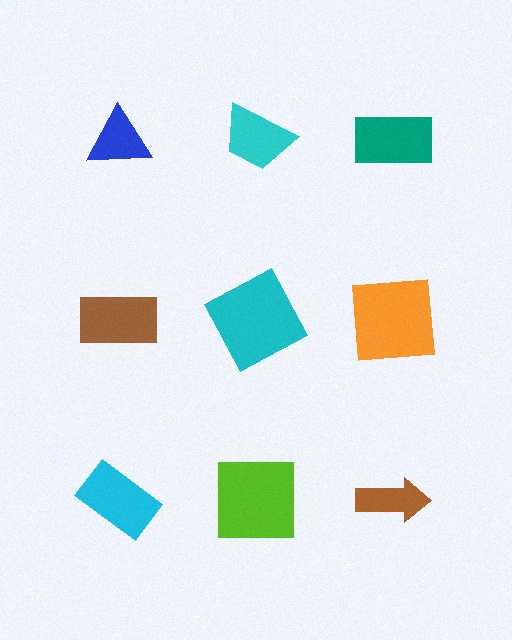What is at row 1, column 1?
A blue triangle.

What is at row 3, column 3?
A brown arrow.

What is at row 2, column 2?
A cyan square.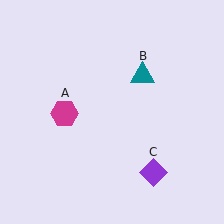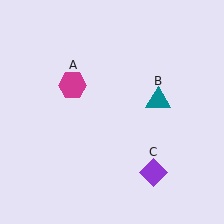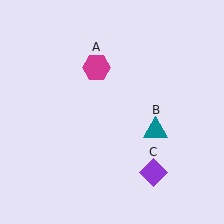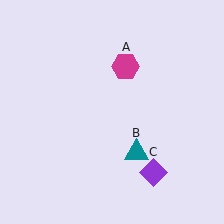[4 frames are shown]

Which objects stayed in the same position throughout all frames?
Purple diamond (object C) remained stationary.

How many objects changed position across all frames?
2 objects changed position: magenta hexagon (object A), teal triangle (object B).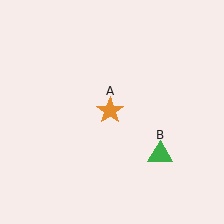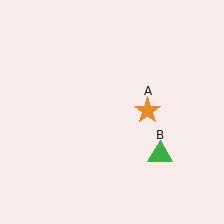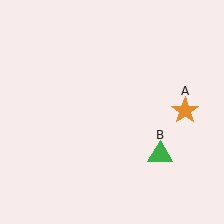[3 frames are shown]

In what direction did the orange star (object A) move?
The orange star (object A) moved right.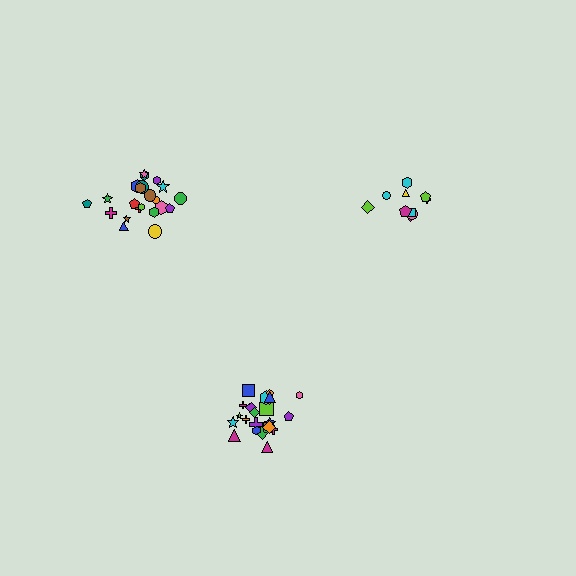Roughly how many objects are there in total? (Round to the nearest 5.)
Roughly 55 objects in total.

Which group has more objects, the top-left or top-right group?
The top-left group.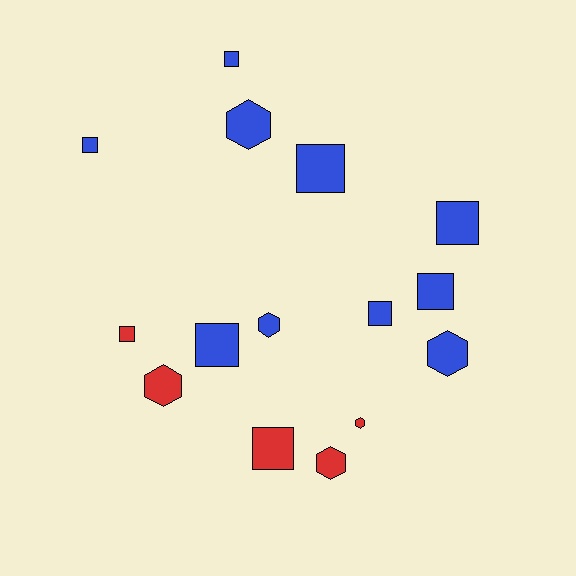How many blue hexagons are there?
There are 3 blue hexagons.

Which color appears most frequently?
Blue, with 10 objects.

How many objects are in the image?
There are 15 objects.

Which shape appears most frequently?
Square, with 9 objects.